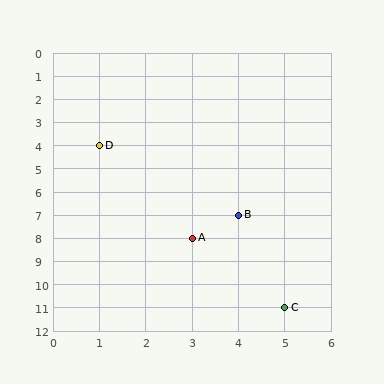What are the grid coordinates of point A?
Point A is at grid coordinates (3, 8).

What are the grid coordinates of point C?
Point C is at grid coordinates (5, 11).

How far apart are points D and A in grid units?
Points D and A are 2 columns and 4 rows apart (about 4.5 grid units diagonally).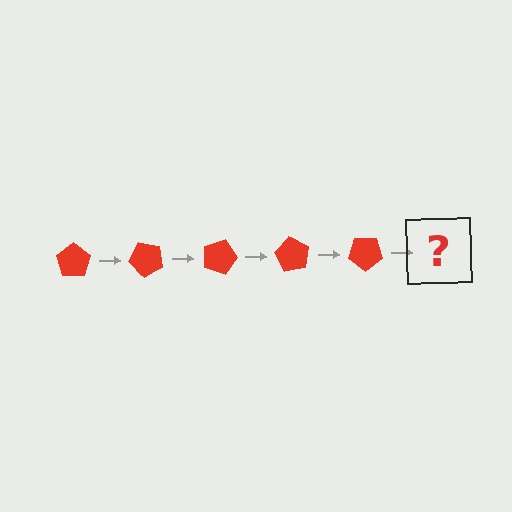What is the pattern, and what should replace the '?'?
The pattern is that the pentagon rotates 45 degrees each step. The '?' should be a red pentagon rotated 225 degrees.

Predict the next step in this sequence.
The next step is a red pentagon rotated 225 degrees.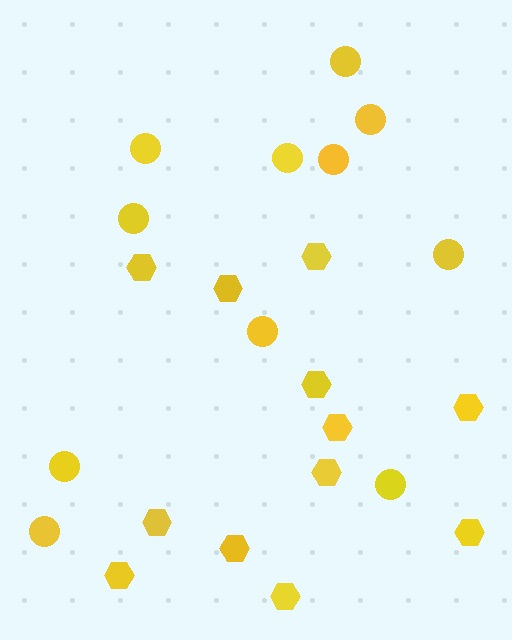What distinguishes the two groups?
There are 2 groups: one group of circles (11) and one group of hexagons (12).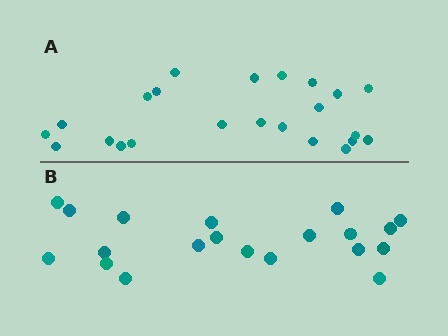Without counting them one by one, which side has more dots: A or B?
Region A (the top region) has more dots.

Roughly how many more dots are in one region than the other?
Region A has just a few more — roughly 2 or 3 more dots than region B.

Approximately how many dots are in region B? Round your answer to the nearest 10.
About 20 dots.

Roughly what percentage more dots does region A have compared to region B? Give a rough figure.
About 15% more.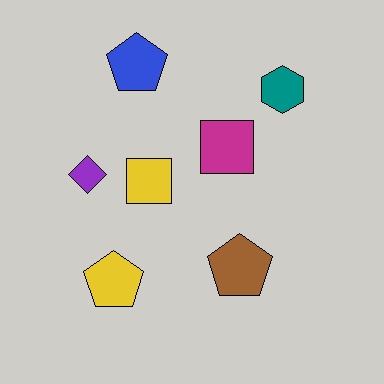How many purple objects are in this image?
There is 1 purple object.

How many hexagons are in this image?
There is 1 hexagon.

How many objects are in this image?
There are 7 objects.